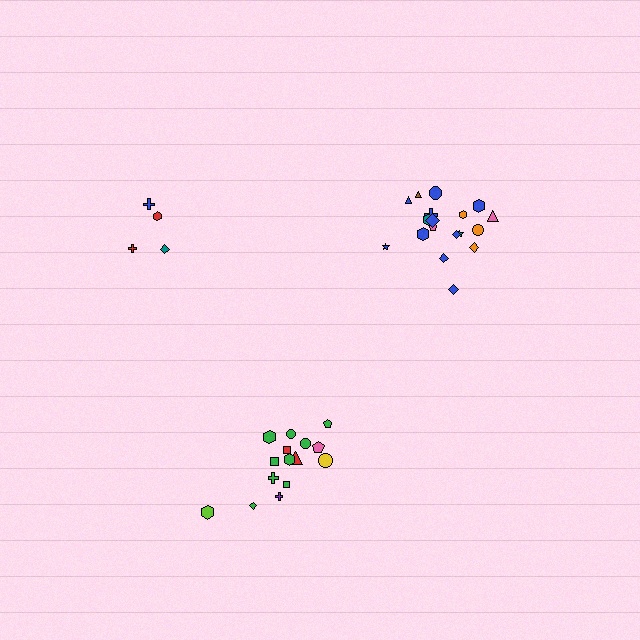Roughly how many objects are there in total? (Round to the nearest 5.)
Roughly 35 objects in total.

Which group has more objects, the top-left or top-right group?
The top-right group.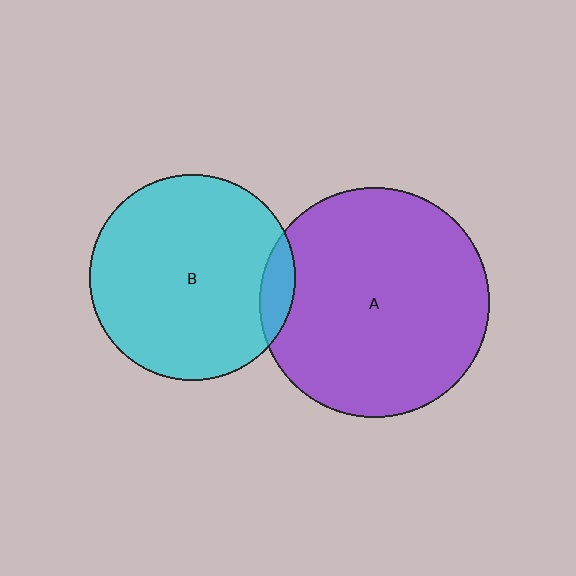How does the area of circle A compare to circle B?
Approximately 1.3 times.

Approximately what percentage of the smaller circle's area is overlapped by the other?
Approximately 10%.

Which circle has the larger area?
Circle A (purple).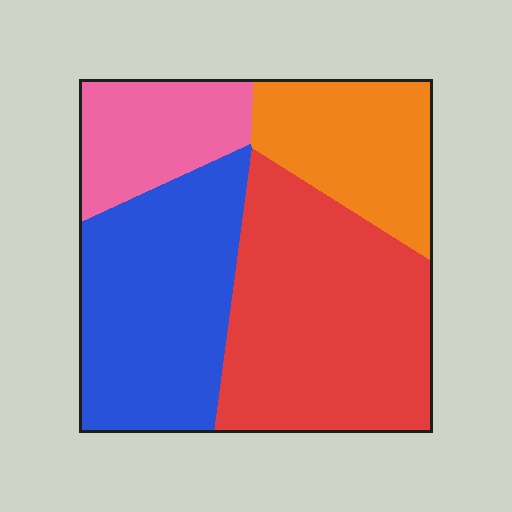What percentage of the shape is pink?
Pink takes up about one eighth (1/8) of the shape.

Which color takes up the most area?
Red, at roughly 35%.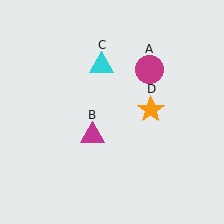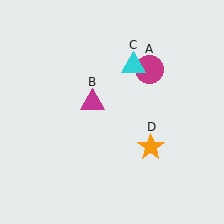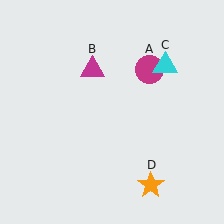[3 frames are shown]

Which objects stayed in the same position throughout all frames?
Magenta circle (object A) remained stationary.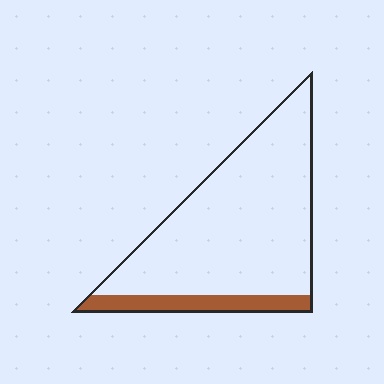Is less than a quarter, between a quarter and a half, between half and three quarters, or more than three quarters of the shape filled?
Less than a quarter.